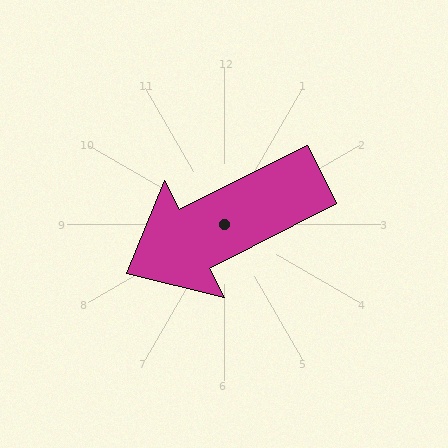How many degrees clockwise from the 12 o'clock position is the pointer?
Approximately 243 degrees.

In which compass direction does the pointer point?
Southwest.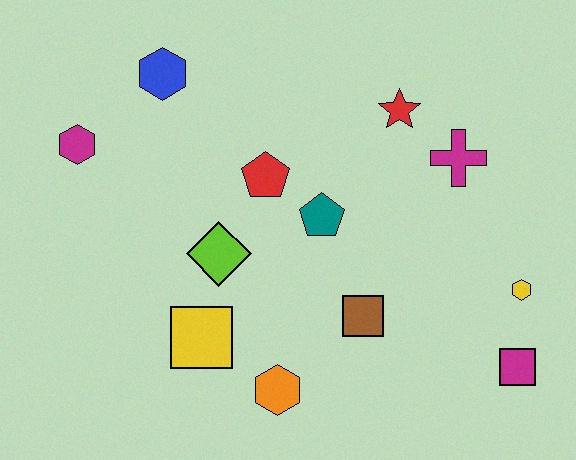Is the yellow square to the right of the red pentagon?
No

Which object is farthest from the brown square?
The magenta hexagon is farthest from the brown square.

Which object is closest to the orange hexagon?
The yellow square is closest to the orange hexagon.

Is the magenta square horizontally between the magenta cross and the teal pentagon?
No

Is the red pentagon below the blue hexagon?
Yes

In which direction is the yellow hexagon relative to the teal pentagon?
The yellow hexagon is to the right of the teal pentagon.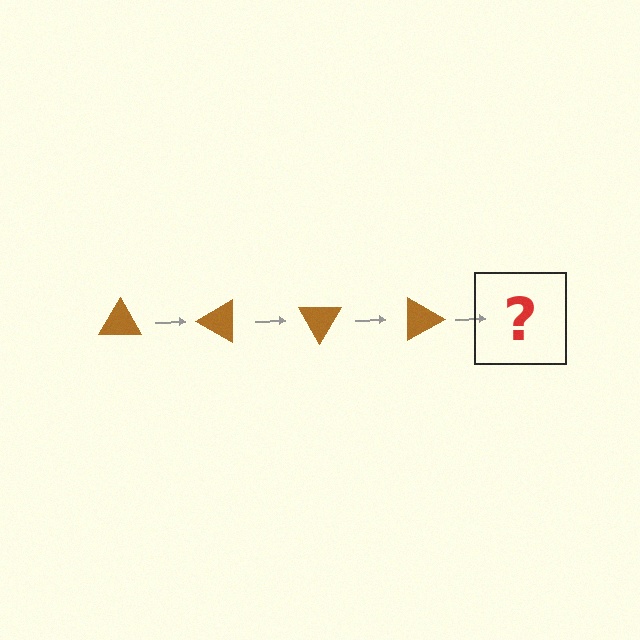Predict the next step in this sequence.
The next step is a brown triangle rotated 120 degrees.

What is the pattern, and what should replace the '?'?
The pattern is that the triangle rotates 30 degrees each step. The '?' should be a brown triangle rotated 120 degrees.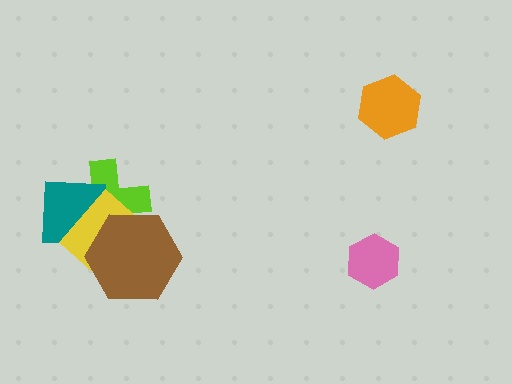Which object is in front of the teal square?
The yellow diamond is in front of the teal square.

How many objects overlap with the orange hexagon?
0 objects overlap with the orange hexagon.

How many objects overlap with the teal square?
2 objects overlap with the teal square.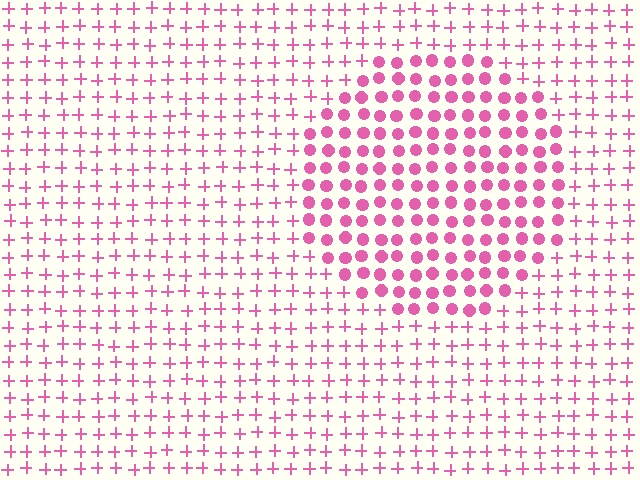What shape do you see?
I see a circle.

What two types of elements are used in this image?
The image uses circles inside the circle region and plus signs outside it.